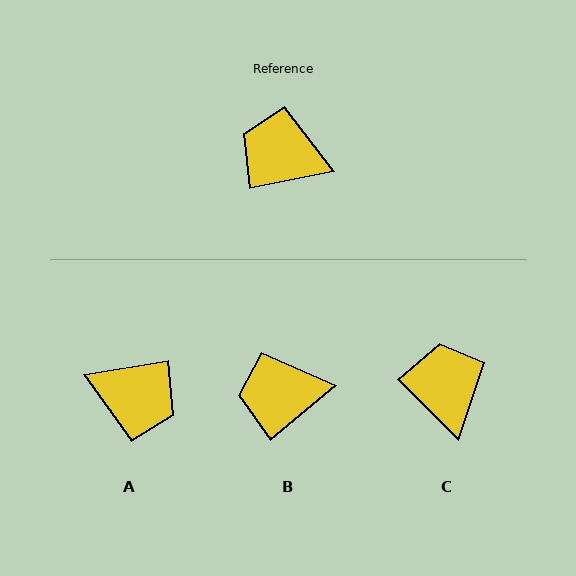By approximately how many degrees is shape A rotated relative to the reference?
Approximately 178 degrees counter-clockwise.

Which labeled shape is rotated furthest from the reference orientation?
A, about 178 degrees away.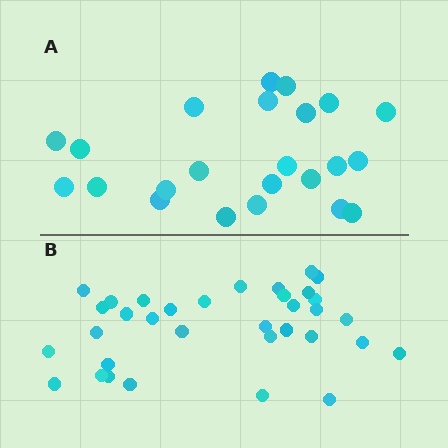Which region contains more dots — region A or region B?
Region B (the bottom region) has more dots.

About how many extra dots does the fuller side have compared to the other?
Region B has roughly 12 or so more dots than region A.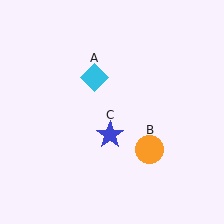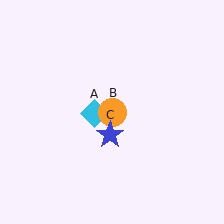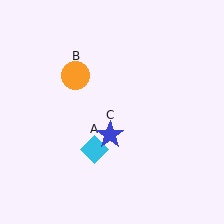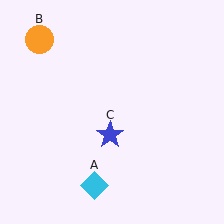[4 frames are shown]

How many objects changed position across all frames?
2 objects changed position: cyan diamond (object A), orange circle (object B).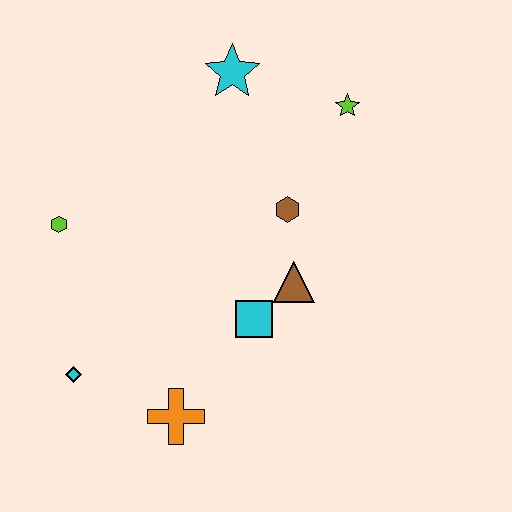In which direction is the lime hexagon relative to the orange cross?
The lime hexagon is above the orange cross.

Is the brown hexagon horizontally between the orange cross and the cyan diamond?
No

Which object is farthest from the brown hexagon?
The cyan diamond is farthest from the brown hexagon.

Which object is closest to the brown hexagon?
The brown triangle is closest to the brown hexagon.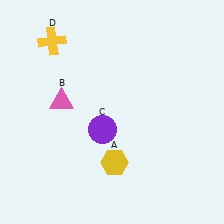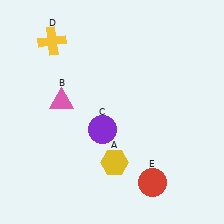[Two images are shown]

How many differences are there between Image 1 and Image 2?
There is 1 difference between the two images.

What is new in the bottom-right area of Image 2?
A red circle (E) was added in the bottom-right area of Image 2.